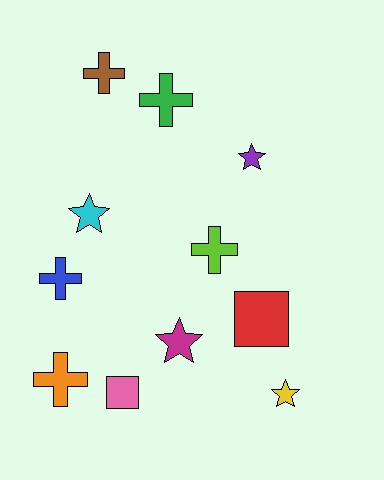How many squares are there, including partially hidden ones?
There are 2 squares.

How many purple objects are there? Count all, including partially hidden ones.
There is 1 purple object.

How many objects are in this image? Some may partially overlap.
There are 11 objects.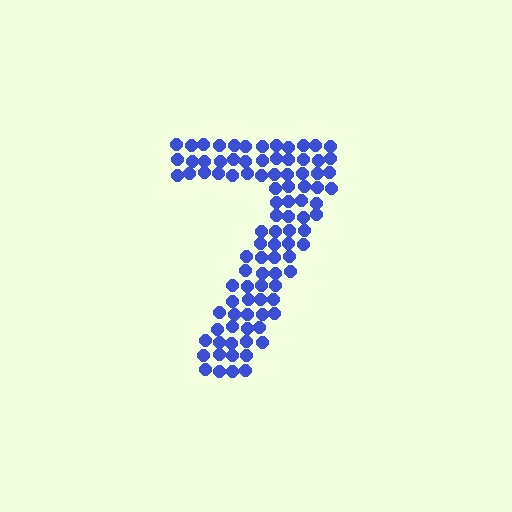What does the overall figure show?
The overall figure shows the digit 7.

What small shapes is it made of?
It is made of small circles.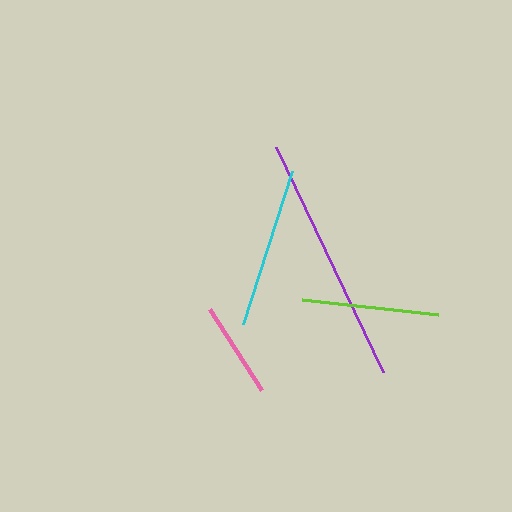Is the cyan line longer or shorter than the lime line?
The cyan line is longer than the lime line.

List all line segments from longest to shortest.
From longest to shortest: purple, cyan, lime, pink.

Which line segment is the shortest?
The pink line is the shortest at approximately 97 pixels.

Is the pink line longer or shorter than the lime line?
The lime line is longer than the pink line.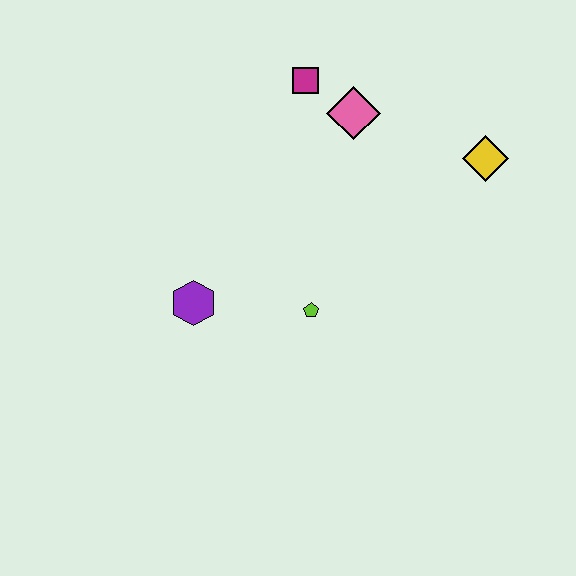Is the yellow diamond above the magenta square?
No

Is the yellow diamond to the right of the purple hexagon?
Yes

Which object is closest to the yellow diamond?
The pink diamond is closest to the yellow diamond.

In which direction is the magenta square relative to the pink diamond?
The magenta square is to the left of the pink diamond.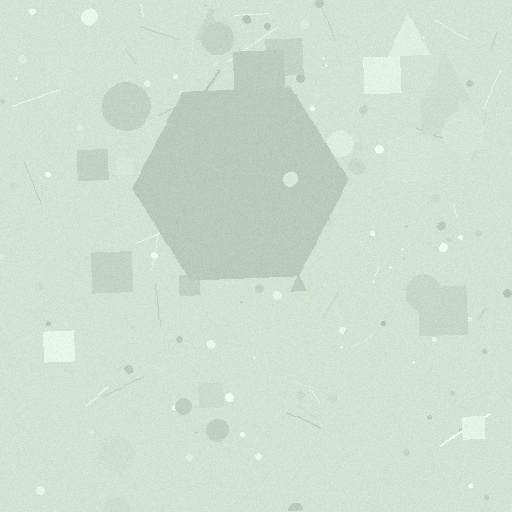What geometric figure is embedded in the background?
A hexagon is embedded in the background.